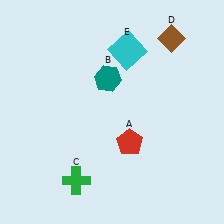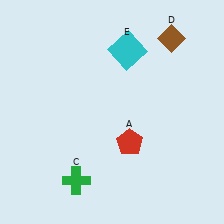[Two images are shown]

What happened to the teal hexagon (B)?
The teal hexagon (B) was removed in Image 2. It was in the top-left area of Image 1.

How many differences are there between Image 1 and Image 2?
There is 1 difference between the two images.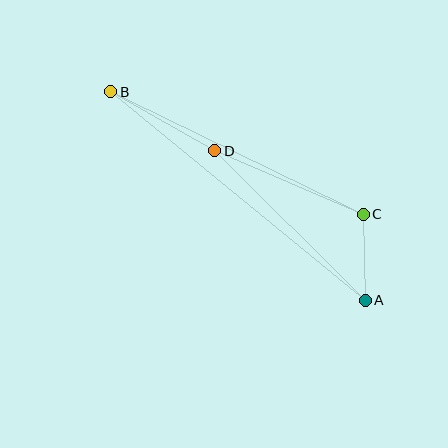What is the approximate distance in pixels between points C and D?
The distance between C and D is approximately 162 pixels.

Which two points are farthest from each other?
Points A and B are farthest from each other.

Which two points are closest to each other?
Points A and C are closest to each other.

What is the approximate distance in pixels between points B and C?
The distance between B and C is approximately 281 pixels.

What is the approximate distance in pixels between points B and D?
The distance between B and D is approximately 119 pixels.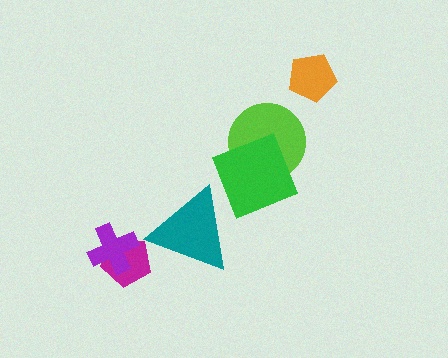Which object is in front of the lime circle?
The green square is in front of the lime circle.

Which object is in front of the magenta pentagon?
The purple cross is in front of the magenta pentagon.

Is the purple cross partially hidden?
No, no other shape covers it.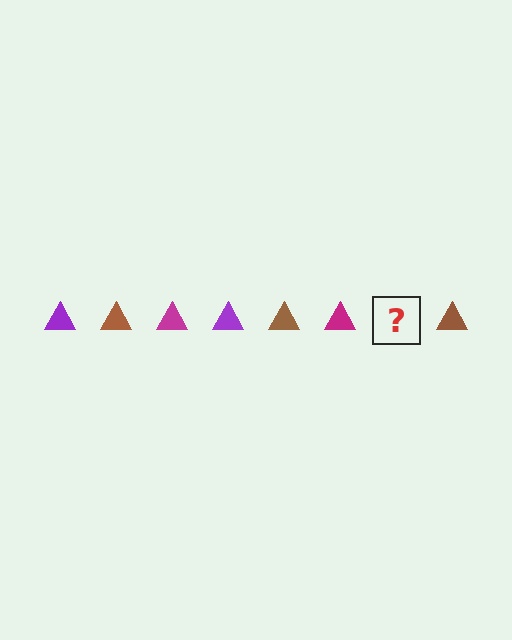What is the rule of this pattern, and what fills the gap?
The rule is that the pattern cycles through purple, brown, magenta triangles. The gap should be filled with a purple triangle.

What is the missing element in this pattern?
The missing element is a purple triangle.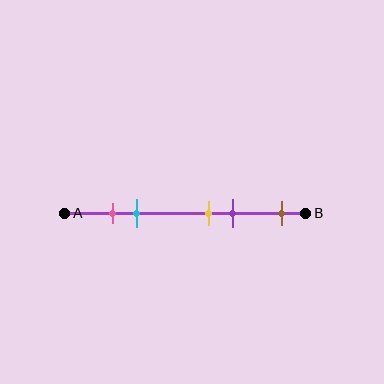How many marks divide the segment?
There are 5 marks dividing the segment.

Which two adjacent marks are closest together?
The pink and cyan marks are the closest adjacent pair.